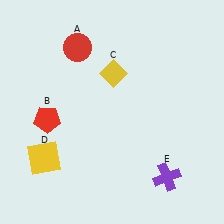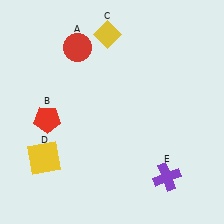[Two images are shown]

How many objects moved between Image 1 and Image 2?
1 object moved between the two images.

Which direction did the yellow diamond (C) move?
The yellow diamond (C) moved up.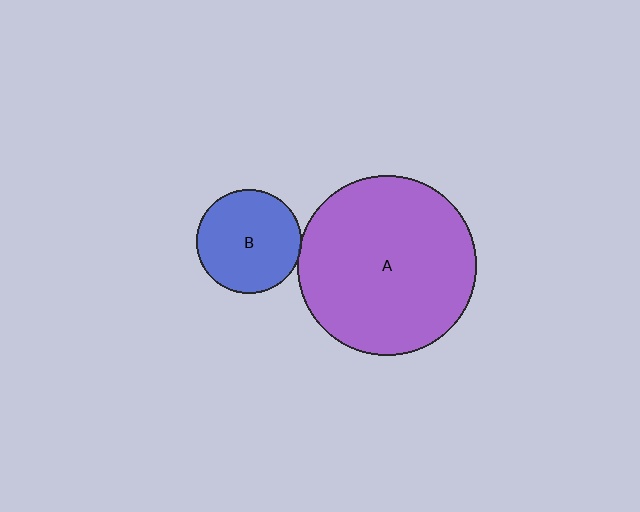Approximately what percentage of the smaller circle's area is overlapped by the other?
Approximately 5%.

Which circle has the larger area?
Circle A (purple).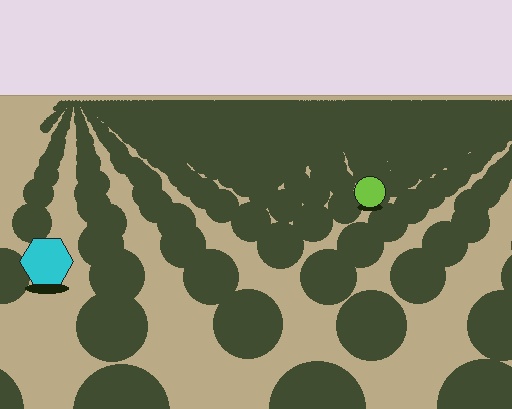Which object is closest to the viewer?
The cyan hexagon is closest. The texture marks near it are larger and more spread out.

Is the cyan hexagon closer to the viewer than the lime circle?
Yes. The cyan hexagon is closer — you can tell from the texture gradient: the ground texture is coarser near it.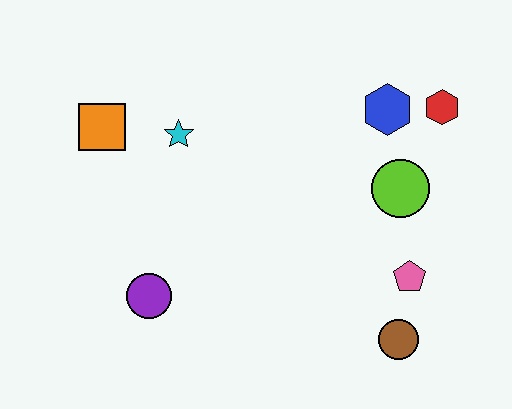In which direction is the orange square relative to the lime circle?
The orange square is to the left of the lime circle.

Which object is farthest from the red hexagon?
The purple circle is farthest from the red hexagon.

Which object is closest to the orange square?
The cyan star is closest to the orange square.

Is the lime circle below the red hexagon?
Yes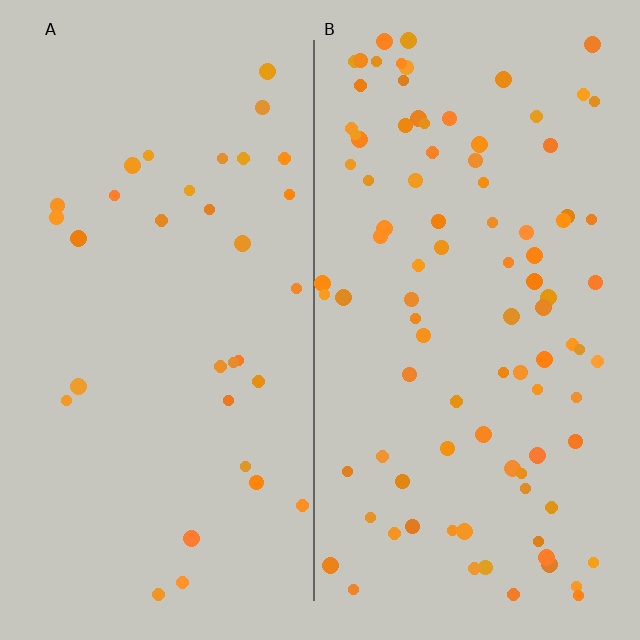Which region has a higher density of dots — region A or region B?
B (the right).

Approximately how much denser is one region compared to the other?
Approximately 2.8× — region B over region A.